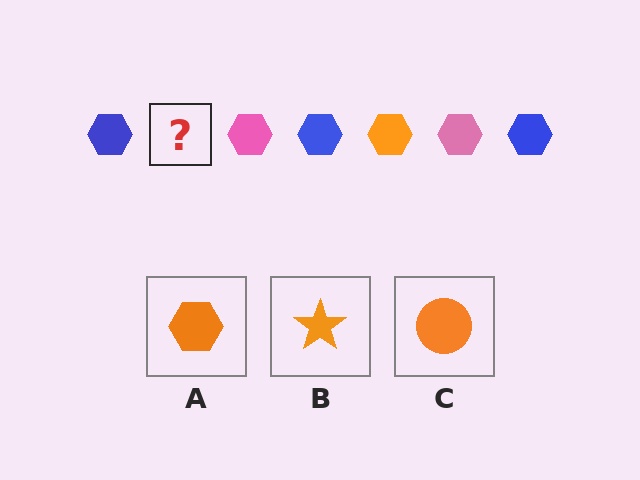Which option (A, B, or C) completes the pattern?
A.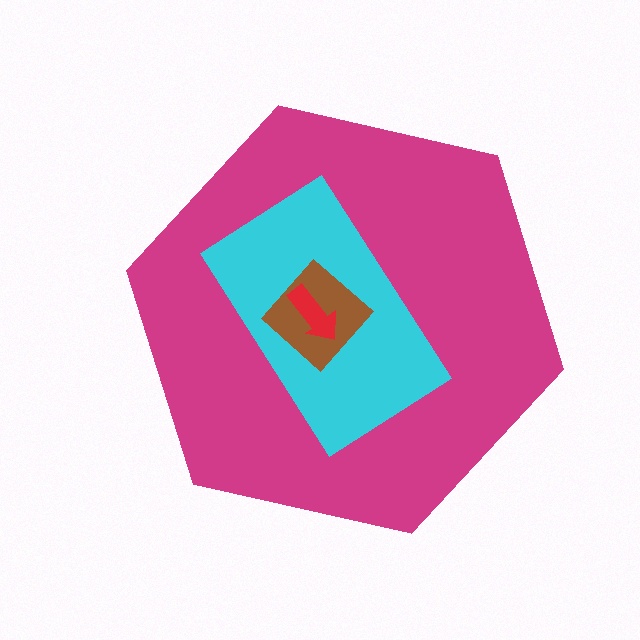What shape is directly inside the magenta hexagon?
The cyan rectangle.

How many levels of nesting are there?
4.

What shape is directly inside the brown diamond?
The red arrow.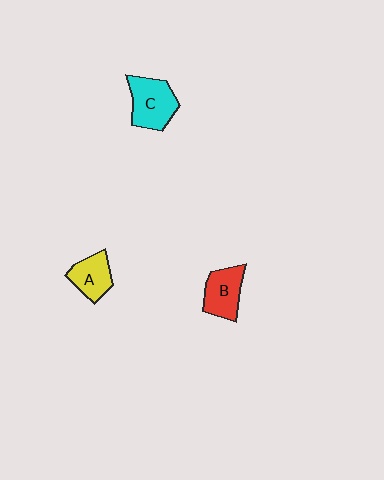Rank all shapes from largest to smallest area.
From largest to smallest: C (cyan), B (red), A (yellow).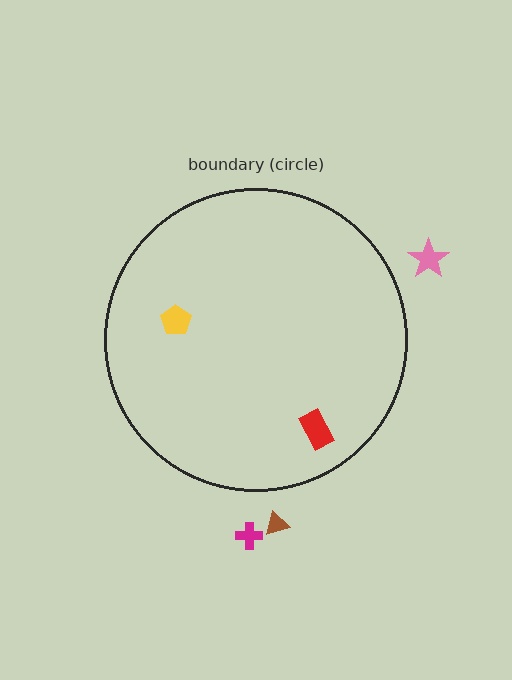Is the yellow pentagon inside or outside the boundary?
Inside.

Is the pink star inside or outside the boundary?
Outside.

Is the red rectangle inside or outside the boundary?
Inside.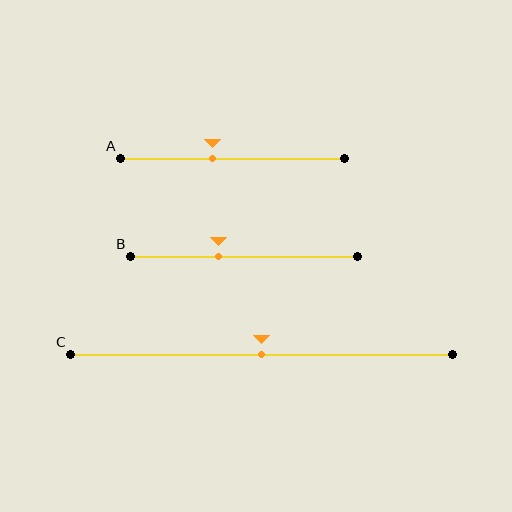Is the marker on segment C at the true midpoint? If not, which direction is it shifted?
Yes, the marker on segment C is at the true midpoint.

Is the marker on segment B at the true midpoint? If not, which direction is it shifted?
No, the marker on segment B is shifted to the left by about 12% of the segment length.